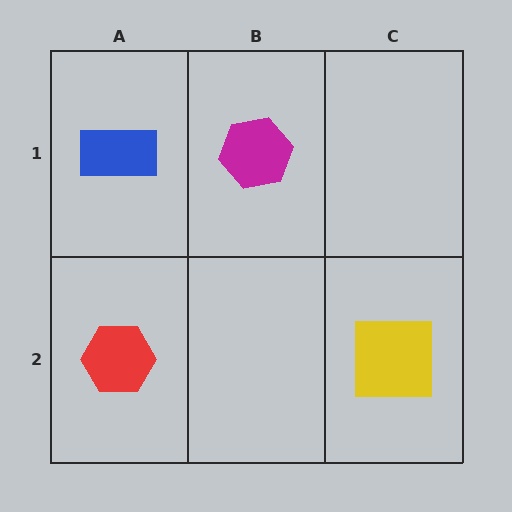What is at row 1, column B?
A magenta hexagon.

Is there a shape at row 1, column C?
No, that cell is empty.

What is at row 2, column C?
A yellow square.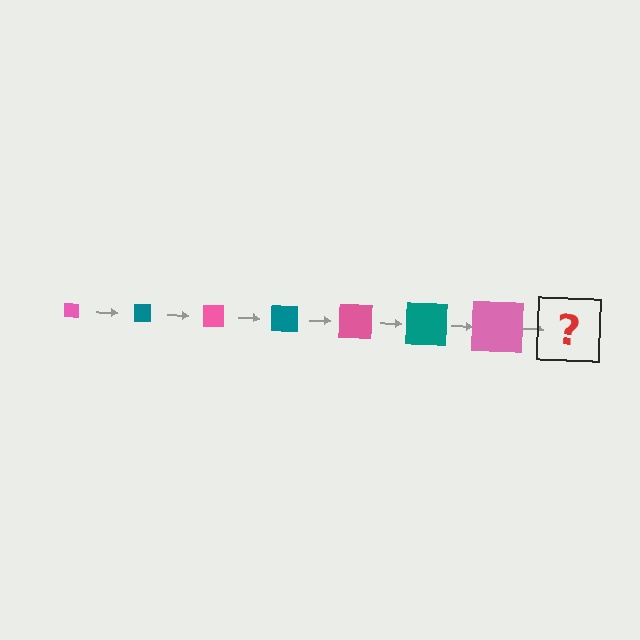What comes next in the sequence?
The next element should be a teal square, larger than the previous one.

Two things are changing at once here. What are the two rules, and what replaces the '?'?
The two rules are that the square grows larger each step and the color cycles through pink and teal. The '?' should be a teal square, larger than the previous one.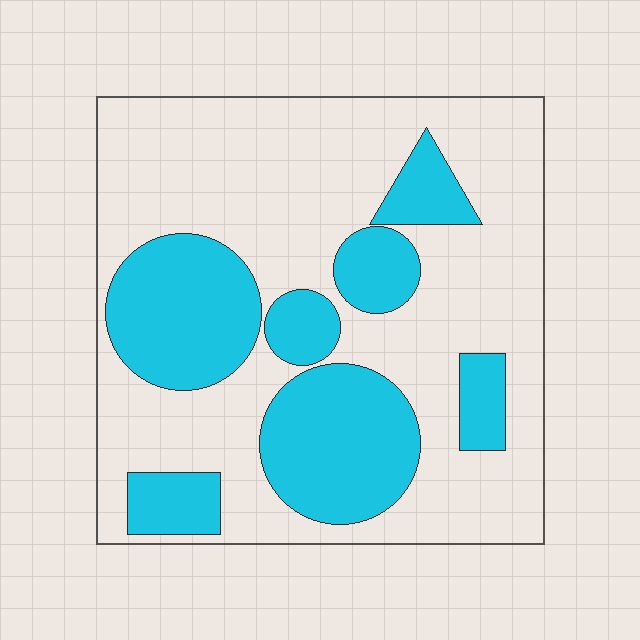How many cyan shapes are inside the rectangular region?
7.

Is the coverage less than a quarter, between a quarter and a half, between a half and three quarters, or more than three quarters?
Between a quarter and a half.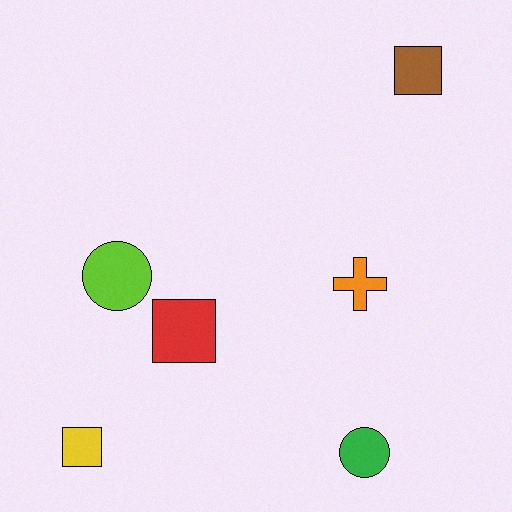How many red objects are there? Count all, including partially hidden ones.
There is 1 red object.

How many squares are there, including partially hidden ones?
There are 3 squares.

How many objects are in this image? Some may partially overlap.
There are 6 objects.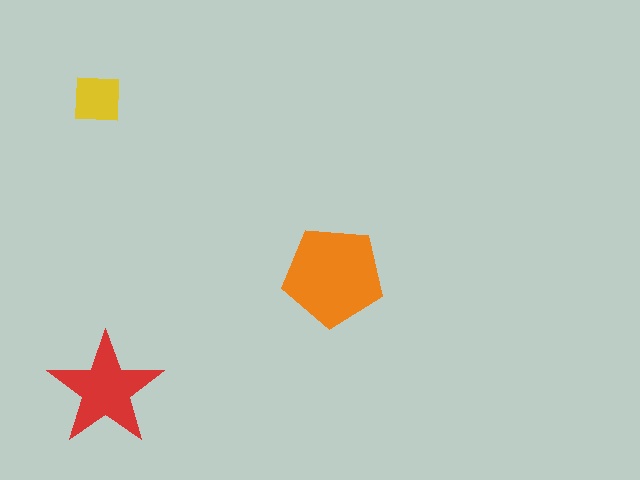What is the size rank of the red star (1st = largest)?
2nd.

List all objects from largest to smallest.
The orange pentagon, the red star, the yellow square.